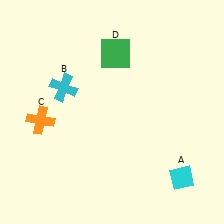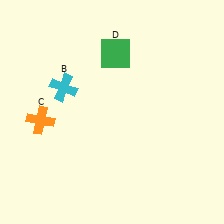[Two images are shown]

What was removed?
The cyan diamond (A) was removed in Image 2.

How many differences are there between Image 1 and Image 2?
There is 1 difference between the two images.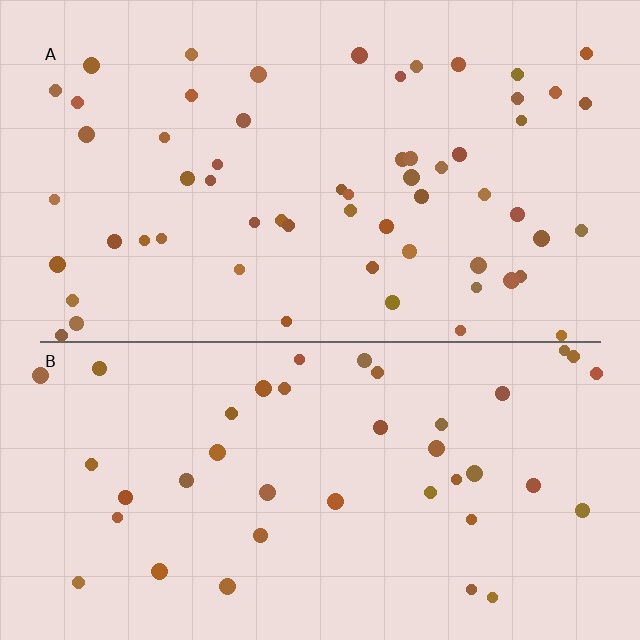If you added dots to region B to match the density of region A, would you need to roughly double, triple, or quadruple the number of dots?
Approximately double.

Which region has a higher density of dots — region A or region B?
A (the top).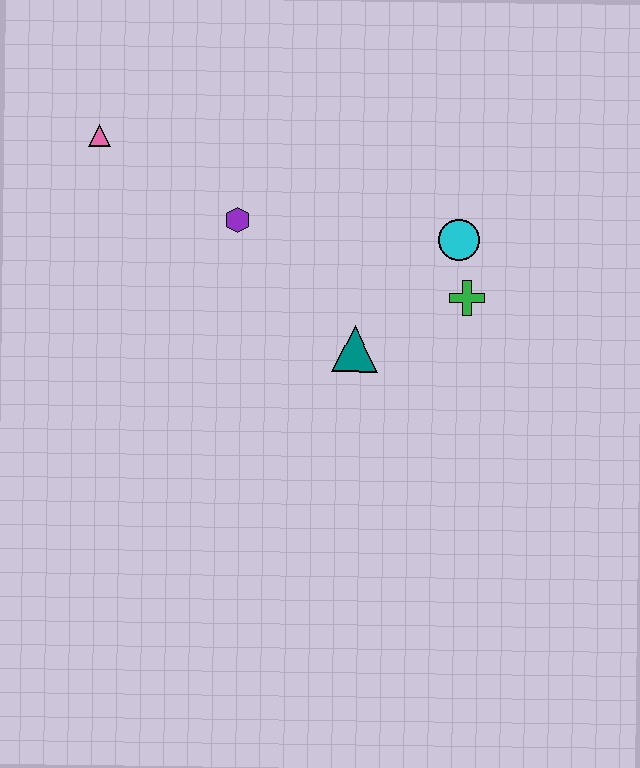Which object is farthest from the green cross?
The pink triangle is farthest from the green cross.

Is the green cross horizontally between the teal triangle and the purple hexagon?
No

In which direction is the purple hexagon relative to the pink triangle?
The purple hexagon is to the right of the pink triangle.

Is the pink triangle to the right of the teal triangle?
No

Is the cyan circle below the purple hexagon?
Yes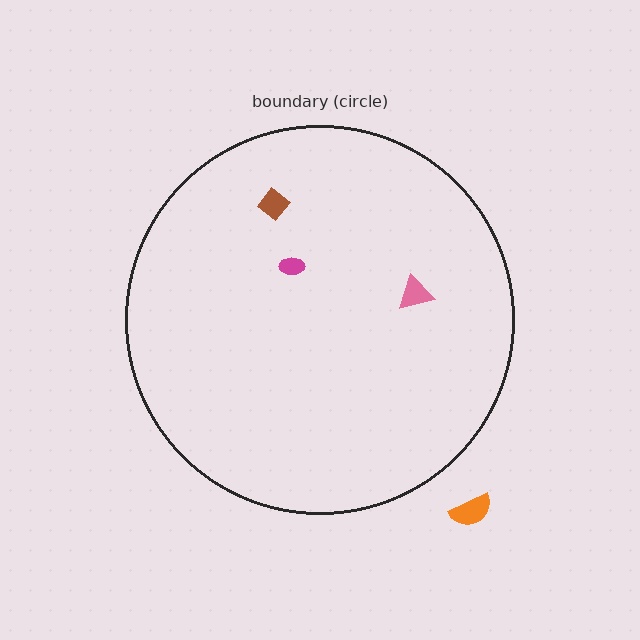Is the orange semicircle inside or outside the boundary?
Outside.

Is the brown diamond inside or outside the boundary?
Inside.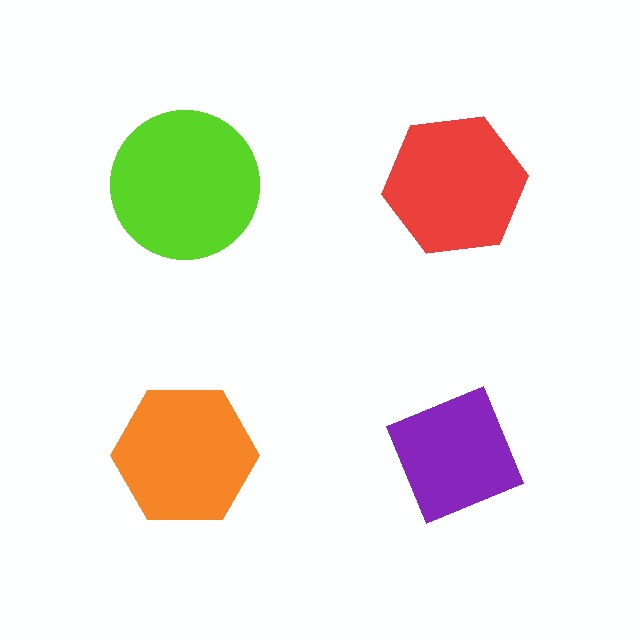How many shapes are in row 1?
2 shapes.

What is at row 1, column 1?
A lime circle.